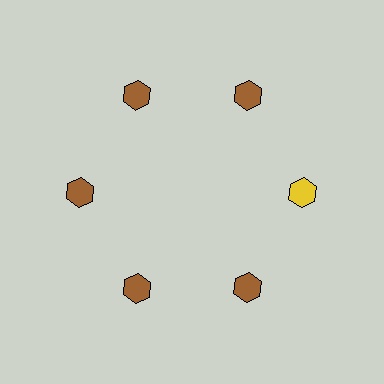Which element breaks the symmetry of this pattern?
The yellow hexagon at roughly the 3 o'clock position breaks the symmetry. All other shapes are brown hexagons.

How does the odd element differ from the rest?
It has a different color: yellow instead of brown.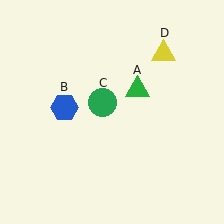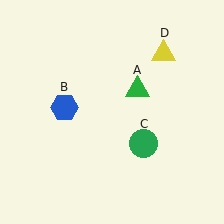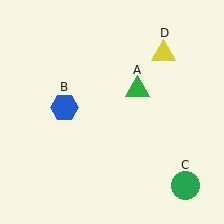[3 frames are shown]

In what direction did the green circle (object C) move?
The green circle (object C) moved down and to the right.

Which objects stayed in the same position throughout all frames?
Green triangle (object A) and blue hexagon (object B) and yellow triangle (object D) remained stationary.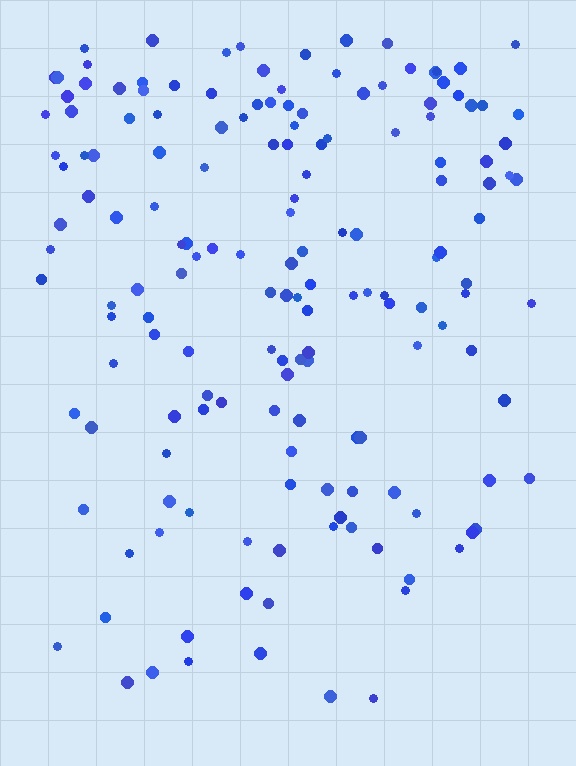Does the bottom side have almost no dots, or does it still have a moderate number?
Still a moderate number, just noticeably fewer than the top.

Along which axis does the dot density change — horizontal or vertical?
Vertical.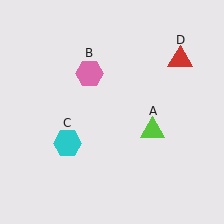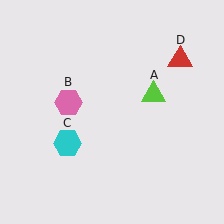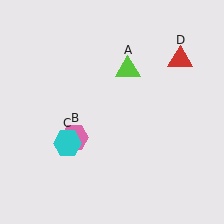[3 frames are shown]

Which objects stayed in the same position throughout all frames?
Cyan hexagon (object C) and red triangle (object D) remained stationary.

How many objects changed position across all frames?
2 objects changed position: lime triangle (object A), pink hexagon (object B).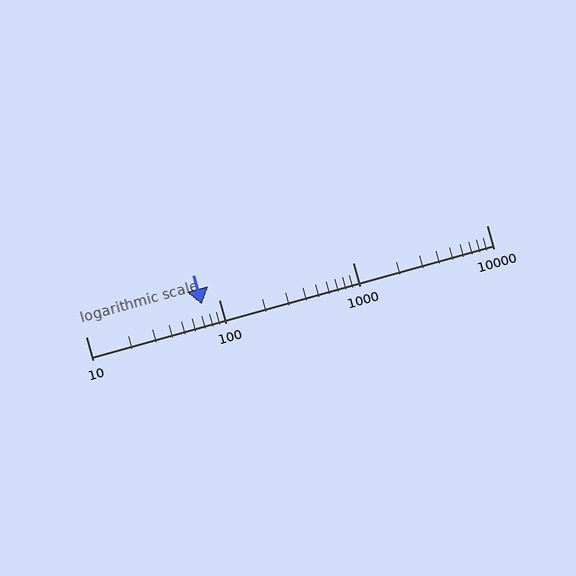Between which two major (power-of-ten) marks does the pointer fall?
The pointer is between 10 and 100.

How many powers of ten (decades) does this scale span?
The scale spans 3 decades, from 10 to 10000.